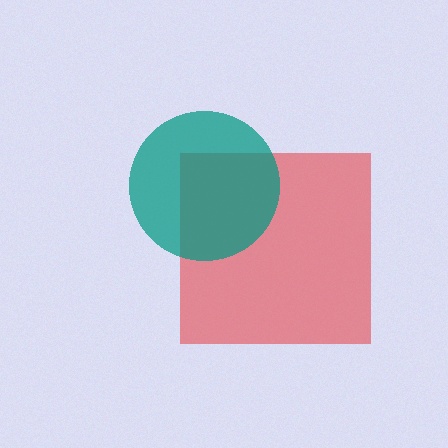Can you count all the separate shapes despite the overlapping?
Yes, there are 2 separate shapes.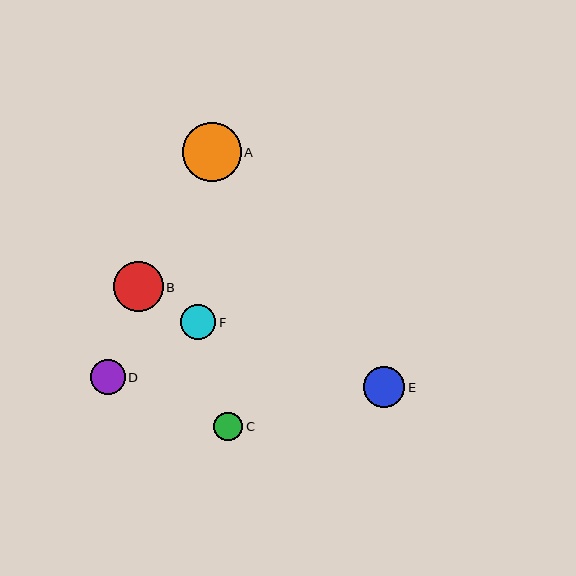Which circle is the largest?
Circle A is the largest with a size of approximately 59 pixels.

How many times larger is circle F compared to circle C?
Circle F is approximately 1.2 times the size of circle C.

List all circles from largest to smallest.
From largest to smallest: A, B, E, F, D, C.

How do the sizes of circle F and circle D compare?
Circle F and circle D are approximately the same size.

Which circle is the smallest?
Circle C is the smallest with a size of approximately 29 pixels.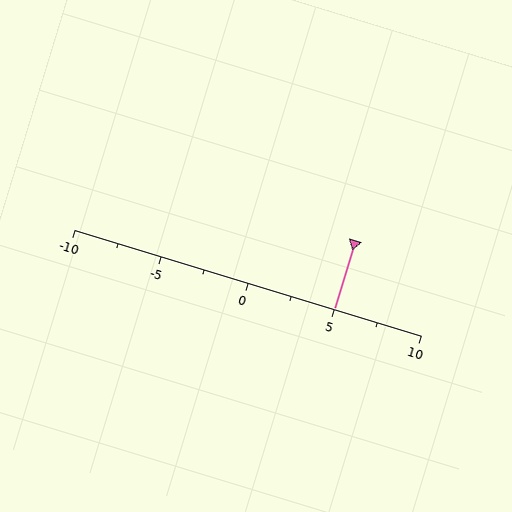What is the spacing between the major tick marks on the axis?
The major ticks are spaced 5 apart.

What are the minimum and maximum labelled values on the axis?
The axis runs from -10 to 10.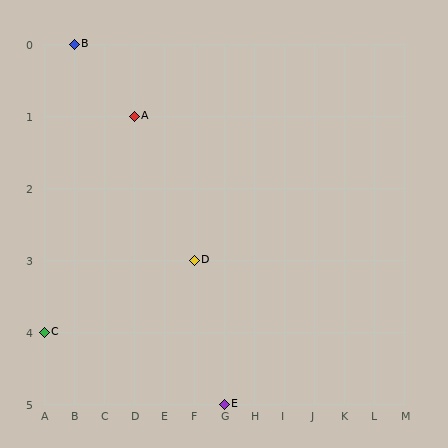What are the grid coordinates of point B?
Point B is at grid coordinates (B, 0).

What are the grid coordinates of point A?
Point A is at grid coordinates (D, 1).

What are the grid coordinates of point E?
Point E is at grid coordinates (G, 5).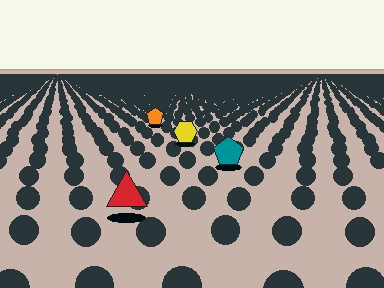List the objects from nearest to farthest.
From nearest to farthest: the red triangle, the teal pentagon, the yellow hexagon, the orange pentagon.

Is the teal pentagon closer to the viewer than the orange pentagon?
Yes. The teal pentagon is closer — you can tell from the texture gradient: the ground texture is coarser near it.